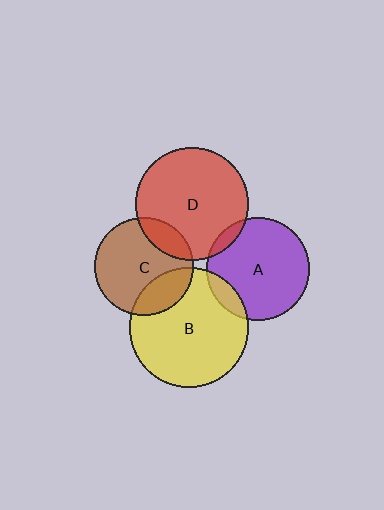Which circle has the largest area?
Circle B (yellow).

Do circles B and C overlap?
Yes.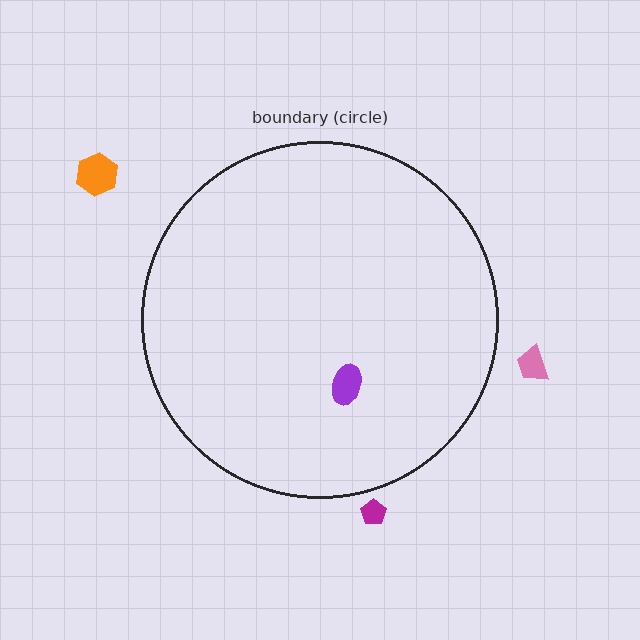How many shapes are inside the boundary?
1 inside, 3 outside.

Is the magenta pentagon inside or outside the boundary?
Outside.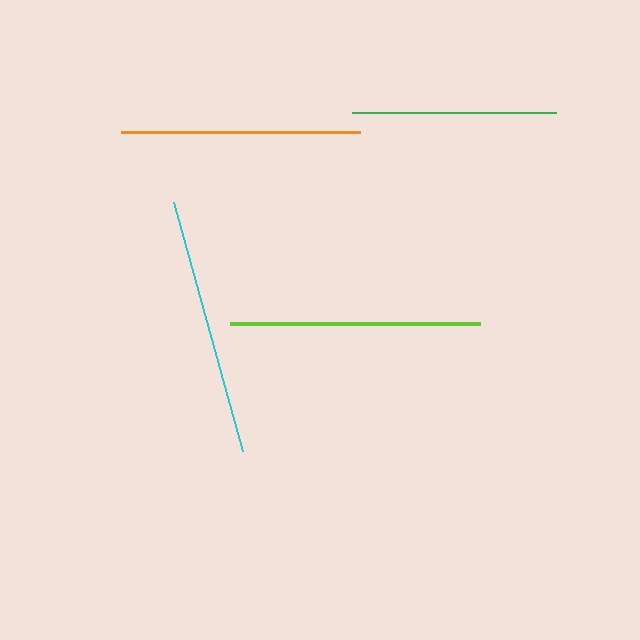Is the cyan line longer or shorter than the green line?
The cyan line is longer than the green line.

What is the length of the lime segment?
The lime segment is approximately 250 pixels long.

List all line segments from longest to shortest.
From longest to shortest: cyan, lime, orange, green.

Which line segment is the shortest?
The green line is the shortest at approximately 204 pixels.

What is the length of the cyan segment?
The cyan segment is approximately 258 pixels long.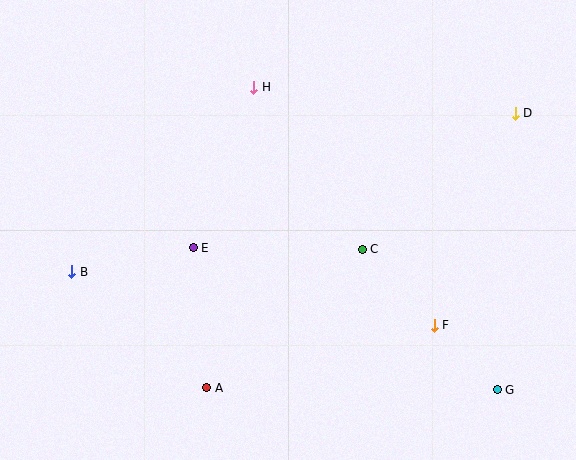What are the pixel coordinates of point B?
Point B is at (72, 272).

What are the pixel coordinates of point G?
Point G is at (497, 390).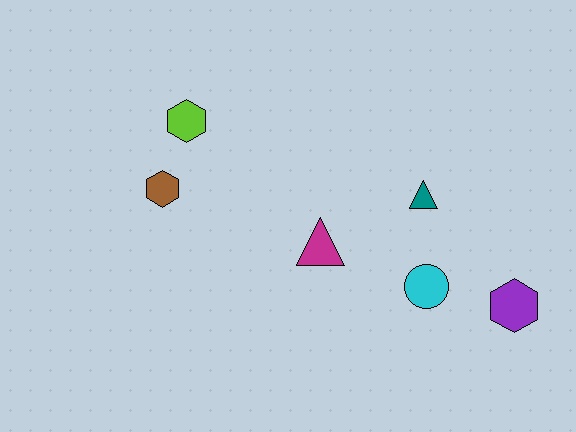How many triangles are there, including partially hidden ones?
There are 2 triangles.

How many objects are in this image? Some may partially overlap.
There are 6 objects.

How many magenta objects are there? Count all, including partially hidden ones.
There is 1 magenta object.